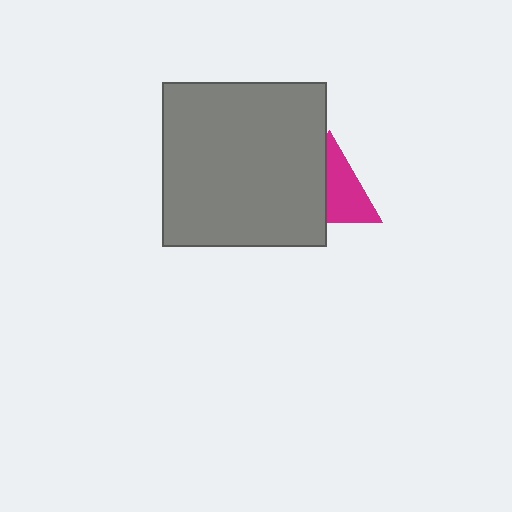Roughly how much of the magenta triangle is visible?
About half of it is visible (roughly 54%).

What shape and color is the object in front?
The object in front is a gray square.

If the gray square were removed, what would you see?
You would see the complete magenta triangle.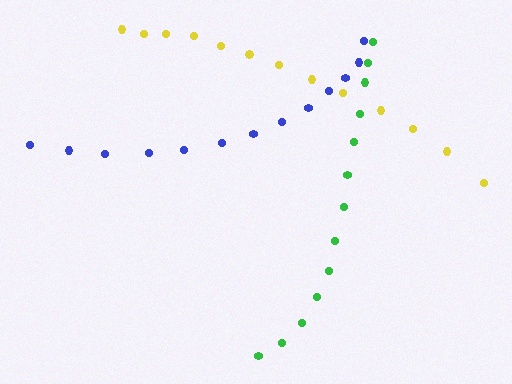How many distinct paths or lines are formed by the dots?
There are 3 distinct paths.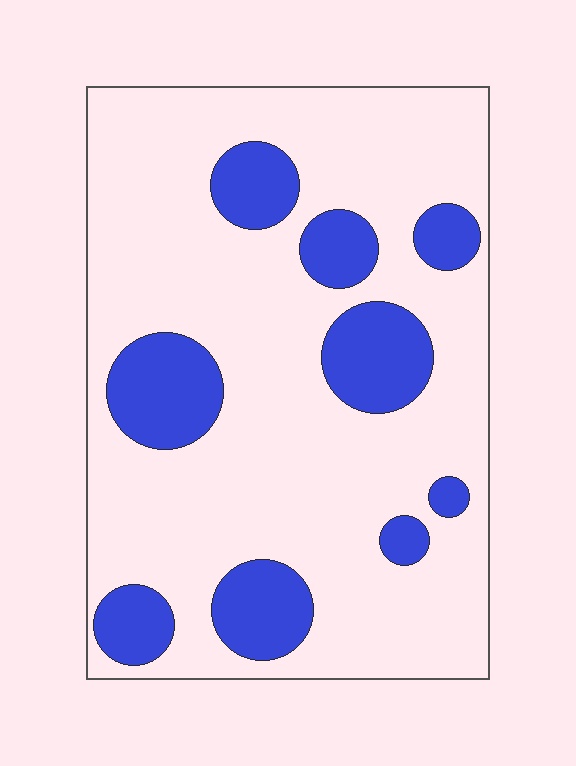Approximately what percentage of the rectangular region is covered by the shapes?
Approximately 20%.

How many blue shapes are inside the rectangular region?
9.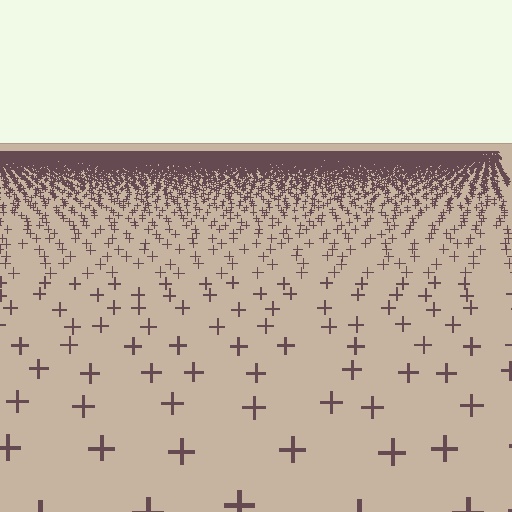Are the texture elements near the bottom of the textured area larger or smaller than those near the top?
Larger. Near the bottom, elements are closer to the viewer and appear at a bigger on-screen size.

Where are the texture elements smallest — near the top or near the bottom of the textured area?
Near the top.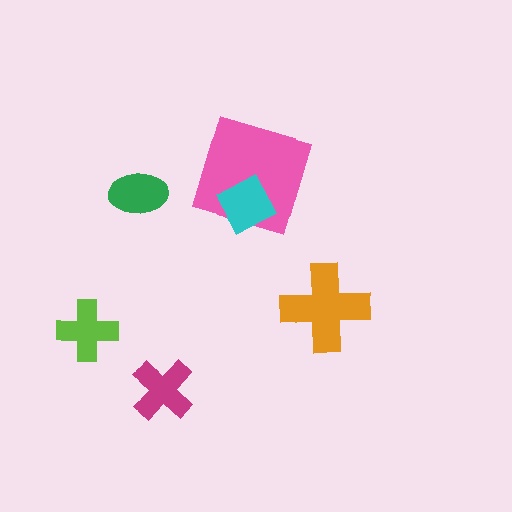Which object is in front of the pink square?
The cyan diamond is in front of the pink square.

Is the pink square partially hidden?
Yes, it is partially covered by another shape.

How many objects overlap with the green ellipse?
0 objects overlap with the green ellipse.